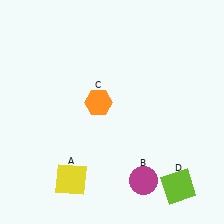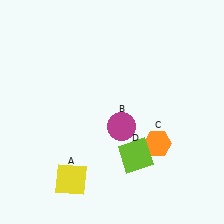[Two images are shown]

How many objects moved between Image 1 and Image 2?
3 objects moved between the two images.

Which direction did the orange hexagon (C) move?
The orange hexagon (C) moved right.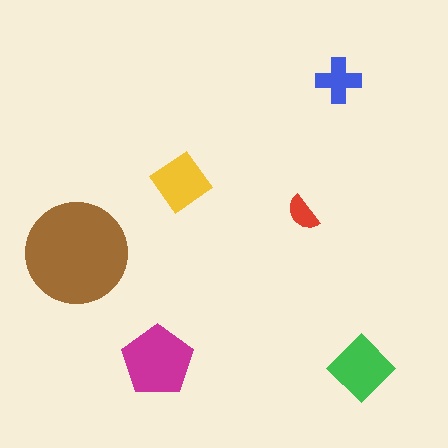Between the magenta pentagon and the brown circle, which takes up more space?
The brown circle.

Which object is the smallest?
The red semicircle.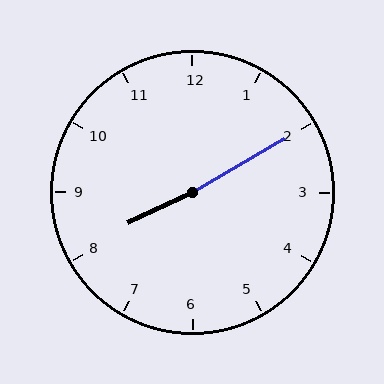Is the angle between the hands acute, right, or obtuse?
It is obtuse.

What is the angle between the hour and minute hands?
Approximately 175 degrees.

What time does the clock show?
8:10.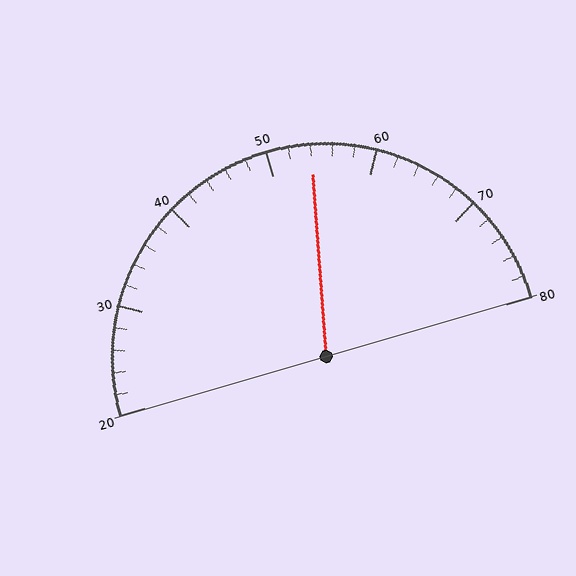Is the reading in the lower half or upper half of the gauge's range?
The reading is in the upper half of the range (20 to 80).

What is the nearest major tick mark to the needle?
The nearest major tick mark is 50.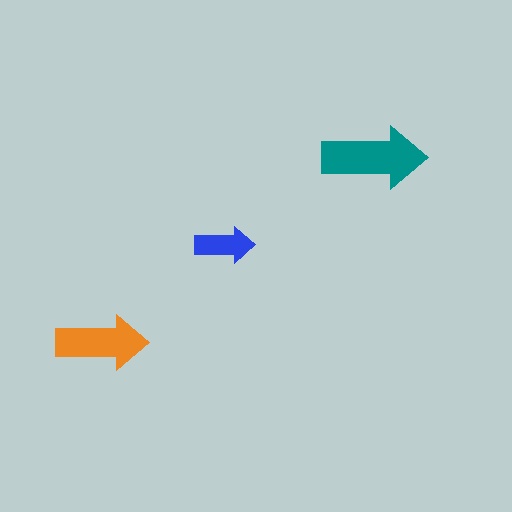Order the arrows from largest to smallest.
the teal one, the orange one, the blue one.